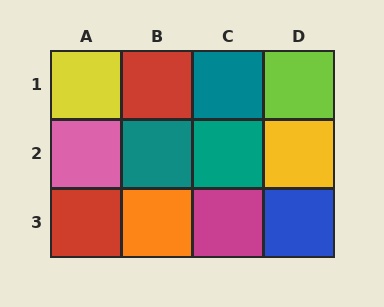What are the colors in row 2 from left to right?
Pink, teal, teal, yellow.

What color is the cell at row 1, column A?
Yellow.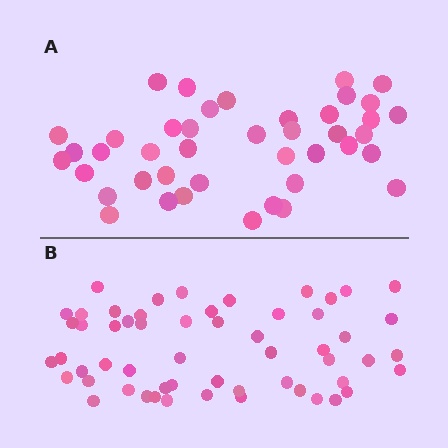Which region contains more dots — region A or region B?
Region B (the bottom region) has more dots.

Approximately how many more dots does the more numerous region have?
Region B has approximately 15 more dots than region A.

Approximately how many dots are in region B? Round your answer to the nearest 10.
About 60 dots. (The exact count is 56, which rounds to 60.)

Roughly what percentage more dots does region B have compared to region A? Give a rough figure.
About 35% more.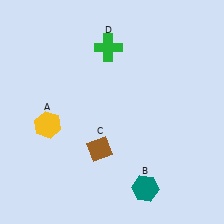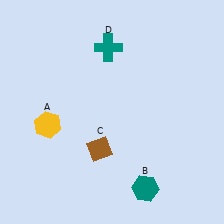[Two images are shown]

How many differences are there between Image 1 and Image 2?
There is 1 difference between the two images.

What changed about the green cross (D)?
In Image 1, D is green. In Image 2, it changed to teal.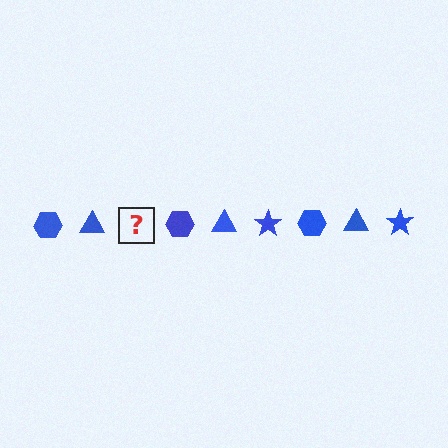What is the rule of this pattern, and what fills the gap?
The rule is that the pattern cycles through hexagon, triangle, star shapes in blue. The gap should be filled with a blue star.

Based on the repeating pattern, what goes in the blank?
The blank should be a blue star.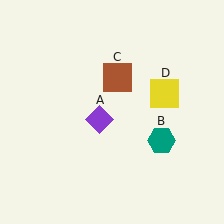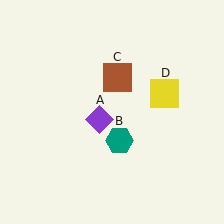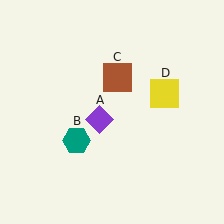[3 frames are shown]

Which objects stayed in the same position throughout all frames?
Purple diamond (object A) and brown square (object C) and yellow square (object D) remained stationary.